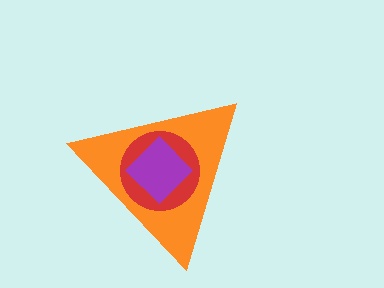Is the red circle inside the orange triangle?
Yes.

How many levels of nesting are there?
3.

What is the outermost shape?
The orange triangle.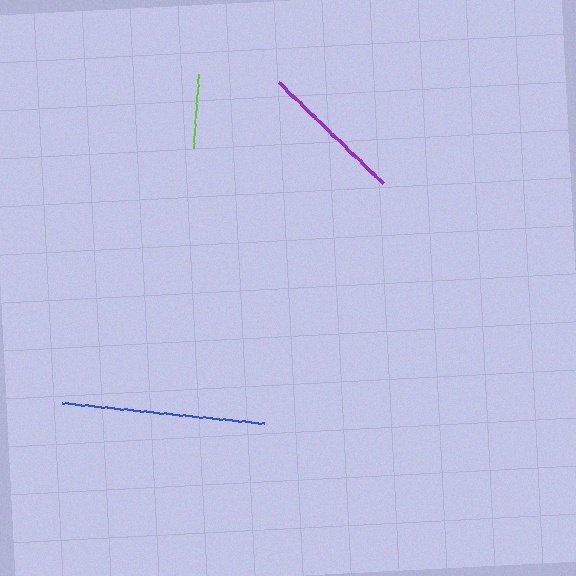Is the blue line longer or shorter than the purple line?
The blue line is longer than the purple line.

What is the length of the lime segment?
The lime segment is approximately 73 pixels long.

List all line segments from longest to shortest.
From longest to shortest: blue, purple, lime.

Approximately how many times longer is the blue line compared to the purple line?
The blue line is approximately 1.4 times the length of the purple line.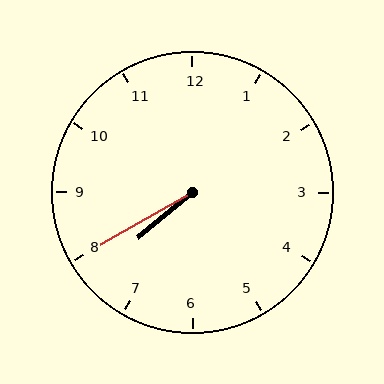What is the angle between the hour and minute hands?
Approximately 10 degrees.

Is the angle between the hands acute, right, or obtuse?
It is acute.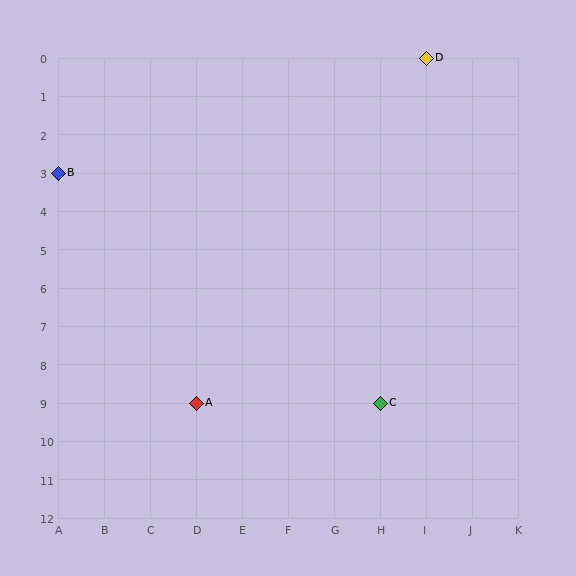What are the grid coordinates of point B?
Point B is at grid coordinates (A, 3).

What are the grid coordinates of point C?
Point C is at grid coordinates (H, 9).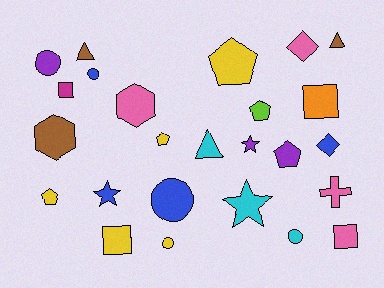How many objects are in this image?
There are 25 objects.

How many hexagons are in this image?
There are 2 hexagons.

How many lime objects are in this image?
There is 1 lime object.